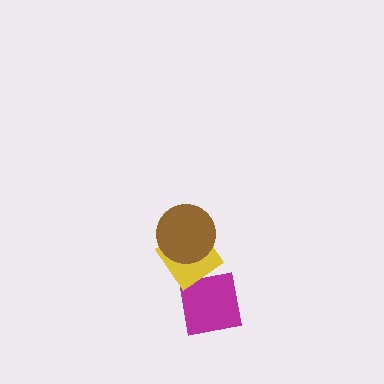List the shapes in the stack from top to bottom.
From top to bottom: the brown circle, the yellow diamond, the magenta square.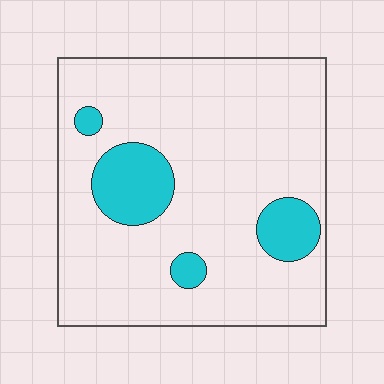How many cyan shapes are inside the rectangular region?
4.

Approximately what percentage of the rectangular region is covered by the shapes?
Approximately 15%.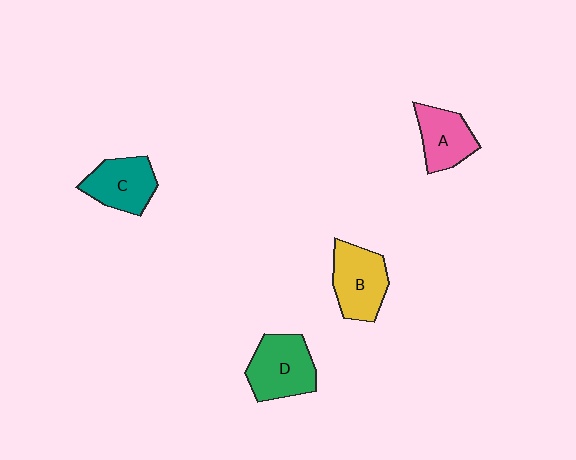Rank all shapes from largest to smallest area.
From largest to smallest: D (green), B (yellow), C (teal), A (pink).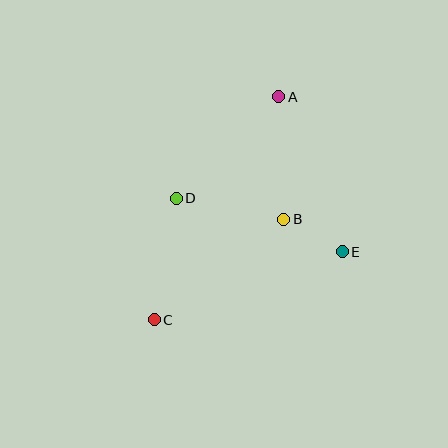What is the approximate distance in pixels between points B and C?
The distance between B and C is approximately 164 pixels.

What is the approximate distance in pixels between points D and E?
The distance between D and E is approximately 175 pixels.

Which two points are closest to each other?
Points B and E are closest to each other.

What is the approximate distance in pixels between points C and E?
The distance between C and E is approximately 200 pixels.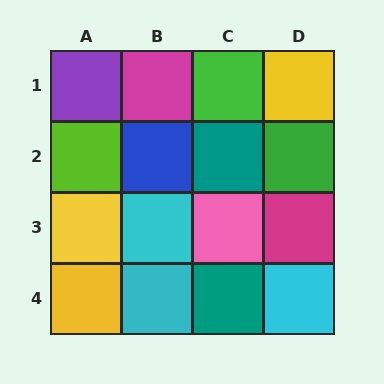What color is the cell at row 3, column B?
Cyan.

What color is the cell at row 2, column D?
Green.